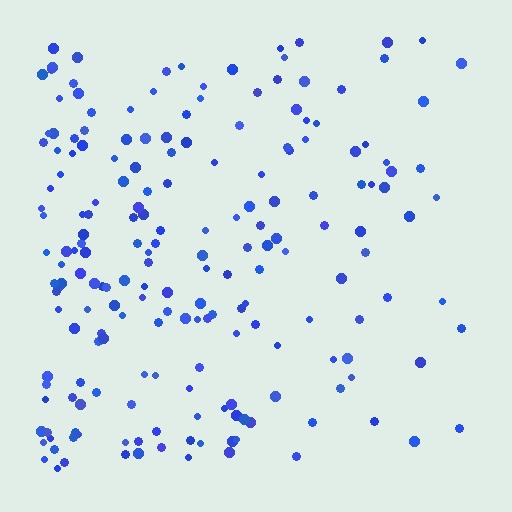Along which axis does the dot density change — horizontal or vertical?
Horizontal.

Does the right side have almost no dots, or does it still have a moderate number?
Still a moderate number, just noticeably fewer than the left.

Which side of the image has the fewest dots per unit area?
The right.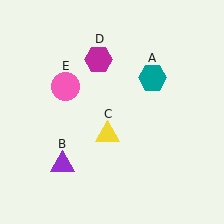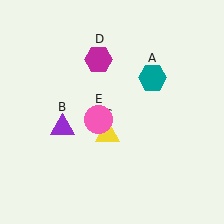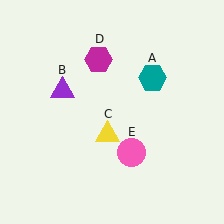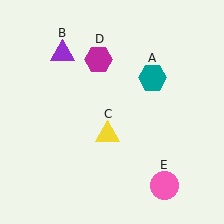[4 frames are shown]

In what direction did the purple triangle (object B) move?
The purple triangle (object B) moved up.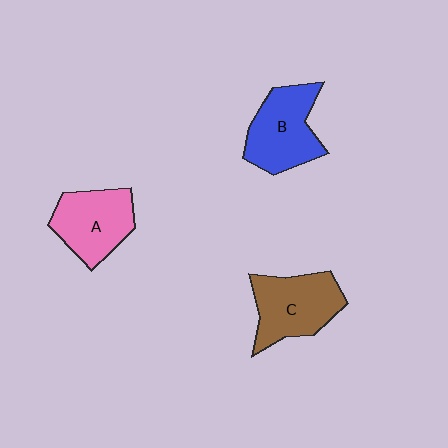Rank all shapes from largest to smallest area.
From largest to smallest: C (brown), B (blue), A (pink).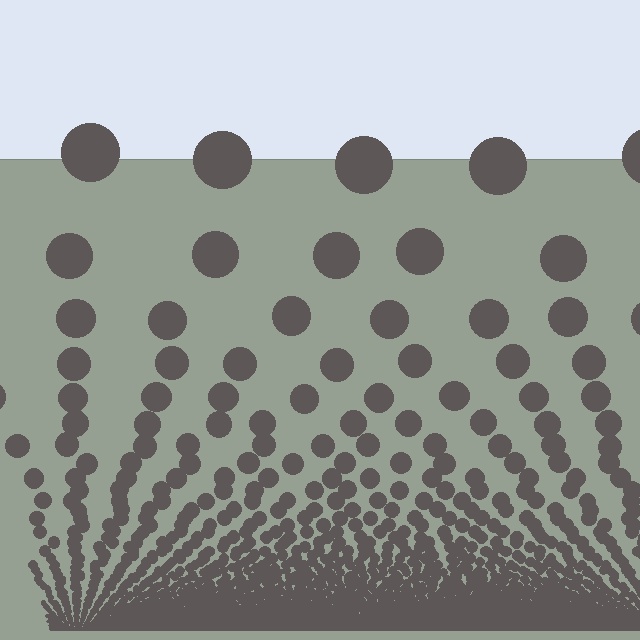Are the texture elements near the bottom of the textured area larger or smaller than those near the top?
Smaller. The gradient is inverted — elements near the bottom are smaller and denser.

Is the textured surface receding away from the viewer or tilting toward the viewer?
The surface appears to tilt toward the viewer. Texture elements get larger and sparser toward the top.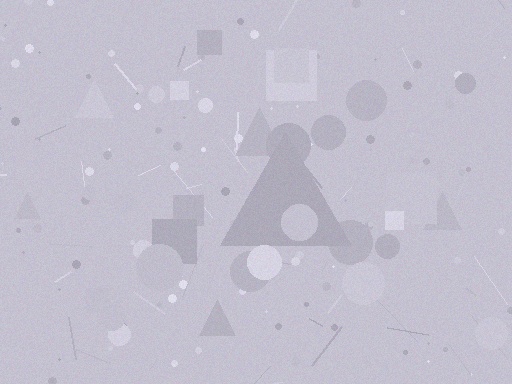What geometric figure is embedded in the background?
A triangle is embedded in the background.